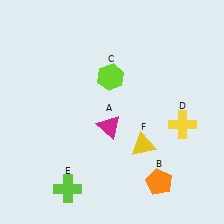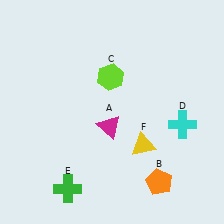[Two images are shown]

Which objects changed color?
D changed from yellow to cyan. E changed from lime to green.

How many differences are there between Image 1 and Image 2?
There are 2 differences between the two images.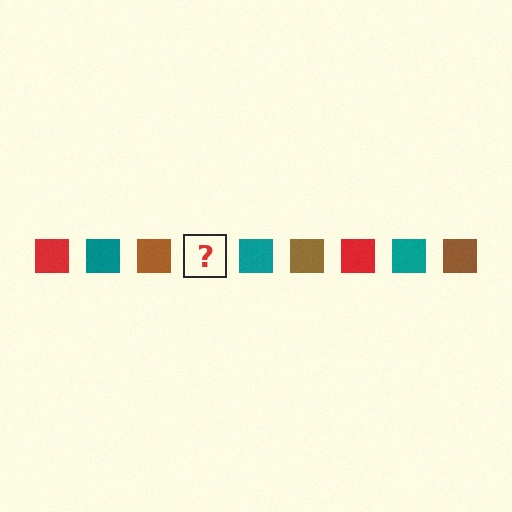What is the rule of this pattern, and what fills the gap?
The rule is that the pattern cycles through red, teal, brown squares. The gap should be filled with a red square.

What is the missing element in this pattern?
The missing element is a red square.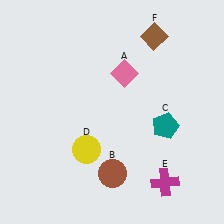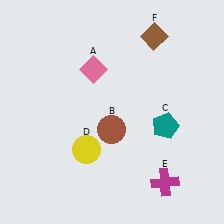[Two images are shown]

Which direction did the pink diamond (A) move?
The pink diamond (A) moved left.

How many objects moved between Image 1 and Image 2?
2 objects moved between the two images.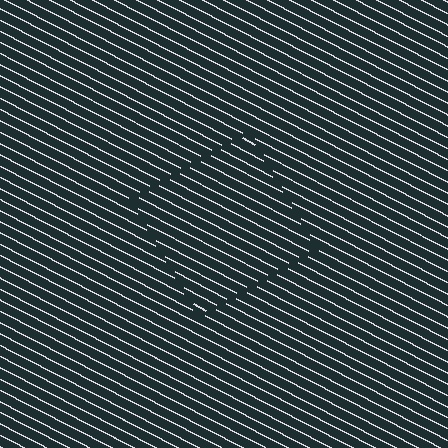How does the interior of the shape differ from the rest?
The interior of the shape contains the same grating, shifted by half a period — the contour is defined by the phase discontinuity where line-ends from the inner and outer gratings abut.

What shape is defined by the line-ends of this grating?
An illusory square. The interior of the shape contains the same grating, shifted by half a period — the contour is defined by the phase discontinuity where line-ends from the inner and outer gratings abut.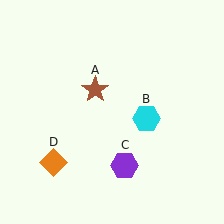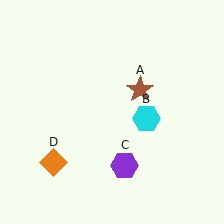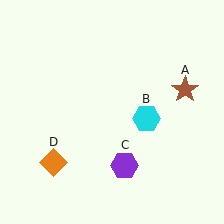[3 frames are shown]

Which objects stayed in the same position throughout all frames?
Cyan hexagon (object B) and purple hexagon (object C) and orange diamond (object D) remained stationary.